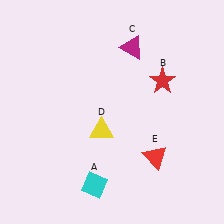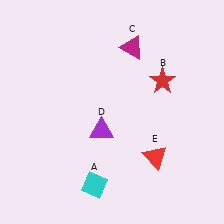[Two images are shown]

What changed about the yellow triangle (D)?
In Image 1, D is yellow. In Image 2, it changed to purple.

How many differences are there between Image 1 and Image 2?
There is 1 difference between the two images.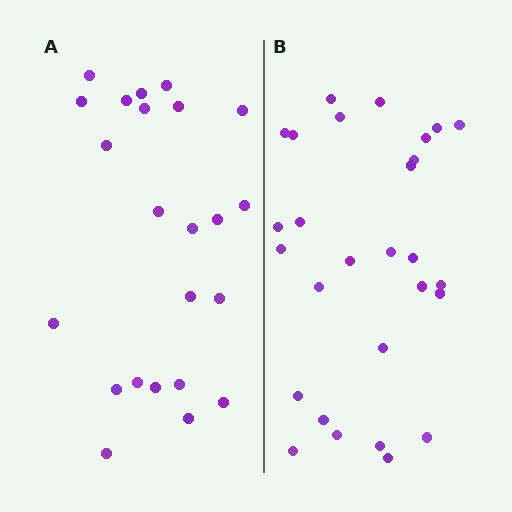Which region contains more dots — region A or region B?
Region B (the right region) has more dots.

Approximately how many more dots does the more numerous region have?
Region B has about 5 more dots than region A.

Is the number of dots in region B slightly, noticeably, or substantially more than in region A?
Region B has only slightly more — the two regions are fairly close. The ratio is roughly 1.2 to 1.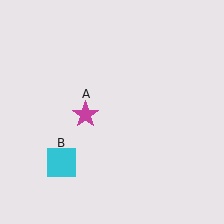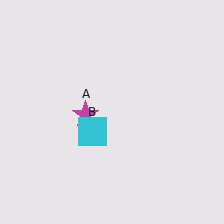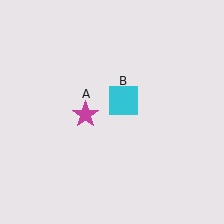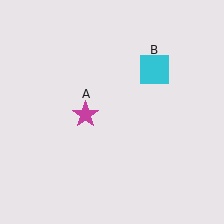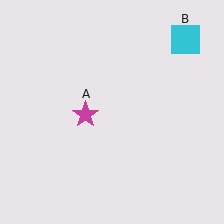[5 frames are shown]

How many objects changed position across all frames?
1 object changed position: cyan square (object B).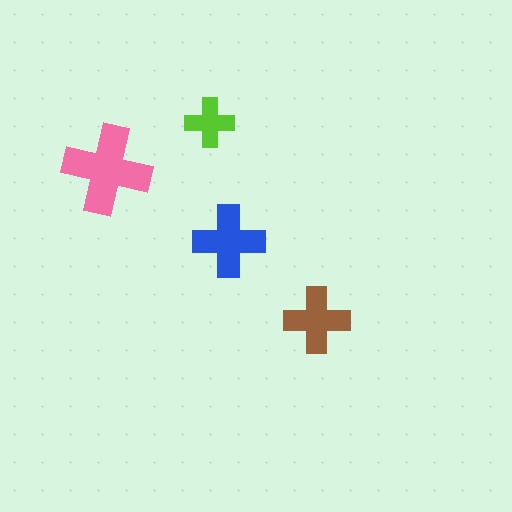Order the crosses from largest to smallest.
the pink one, the blue one, the brown one, the lime one.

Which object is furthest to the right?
The brown cross is rightmost.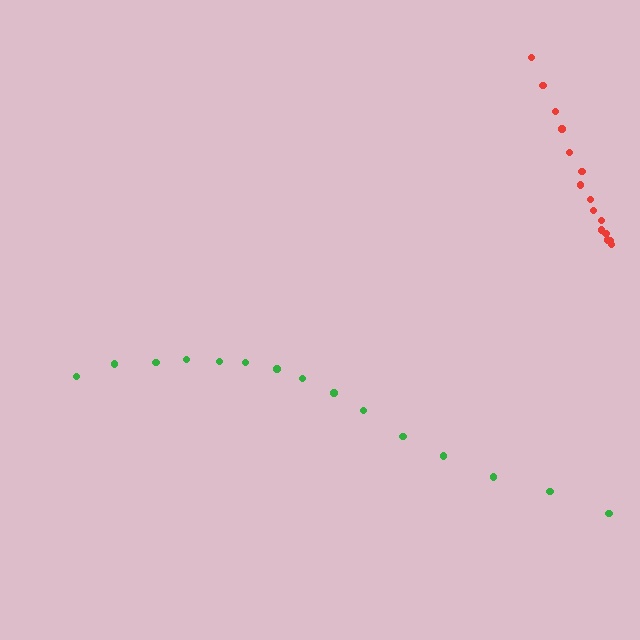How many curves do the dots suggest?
There are 2 distinct paths.